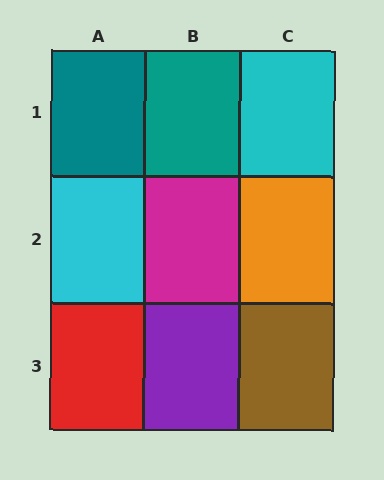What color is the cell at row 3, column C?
Brown.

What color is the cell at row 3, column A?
Red.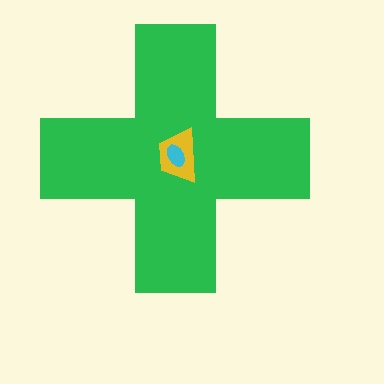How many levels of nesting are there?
3.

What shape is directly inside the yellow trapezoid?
The cyan ellipse.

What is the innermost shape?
The cyan ellipse.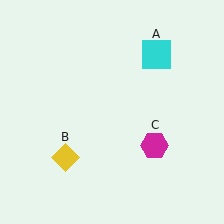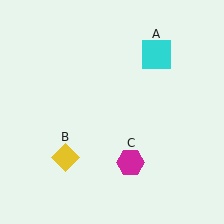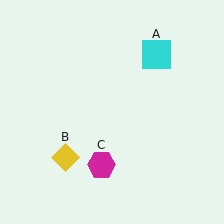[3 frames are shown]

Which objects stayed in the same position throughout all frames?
Cyan square (object A) and yellow diamond (object B) remained stationary.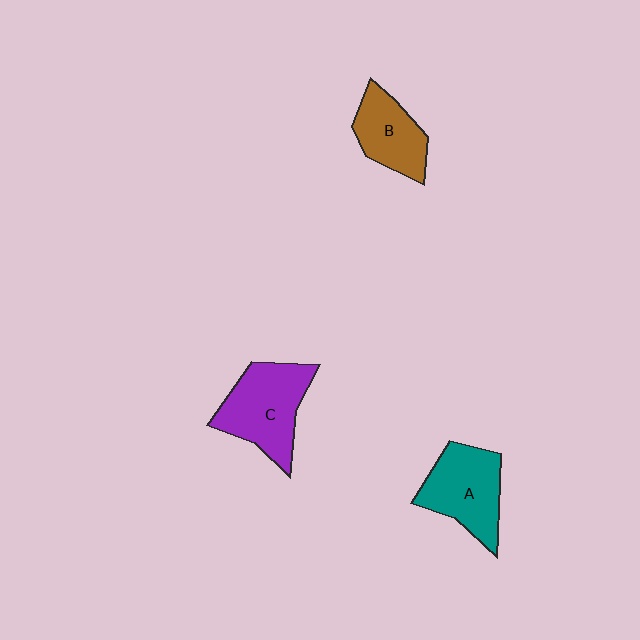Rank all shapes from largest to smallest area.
From largest to smallest: C (purple), A (teal), B (brown).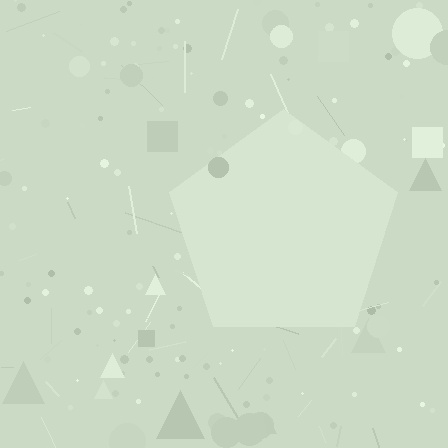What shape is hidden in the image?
A pentagon is hidden in the image.